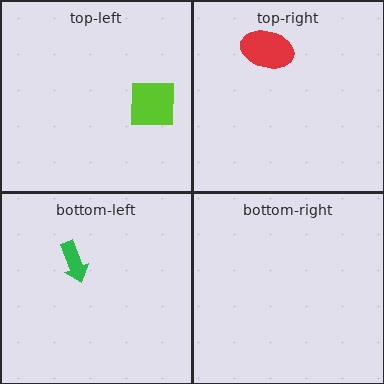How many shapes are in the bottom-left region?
1.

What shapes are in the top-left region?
The lime square.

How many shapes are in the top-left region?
1.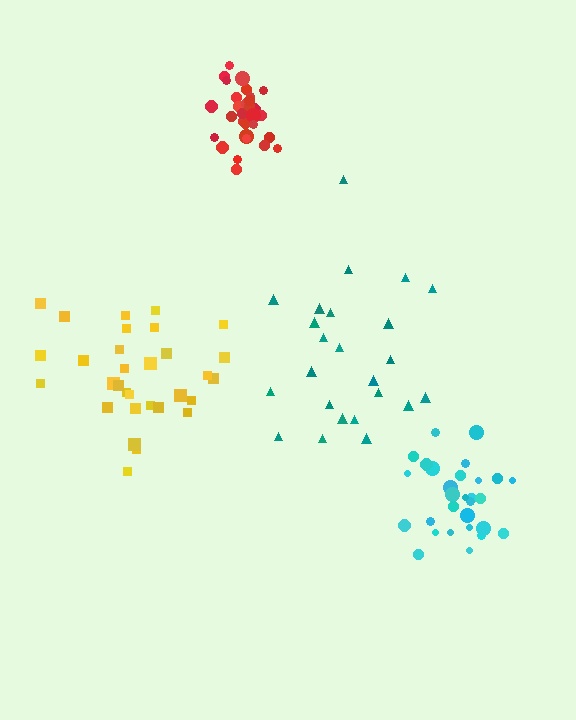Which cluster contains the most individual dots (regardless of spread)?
Yellow (31).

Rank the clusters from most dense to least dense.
red, cyan, yellow, teal.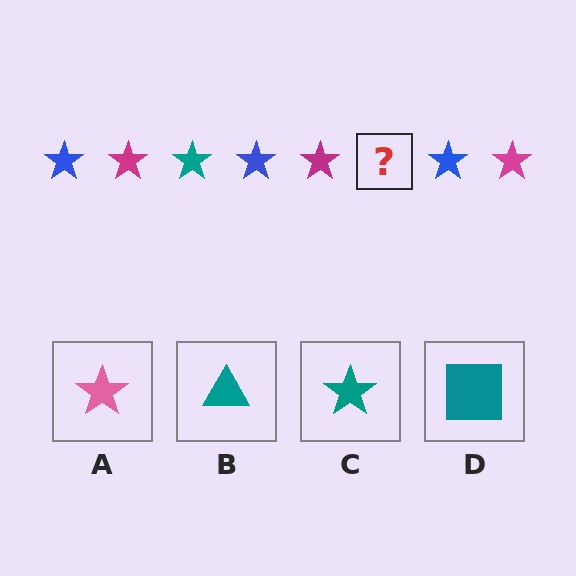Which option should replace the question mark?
Option C.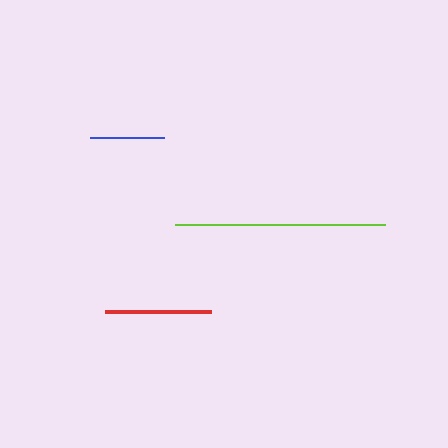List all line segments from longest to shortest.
From longest to shortest: lime, red, blue.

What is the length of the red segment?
The red segment is approximately 106 pixels long.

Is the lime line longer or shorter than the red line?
The lime line is longer than the red line.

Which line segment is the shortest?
The blue line is the shortest at approximately 74 pixels.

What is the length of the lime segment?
The lime segment is approximately 210 pixels long.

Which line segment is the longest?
The lime line is the longest at approximately 210 pixels.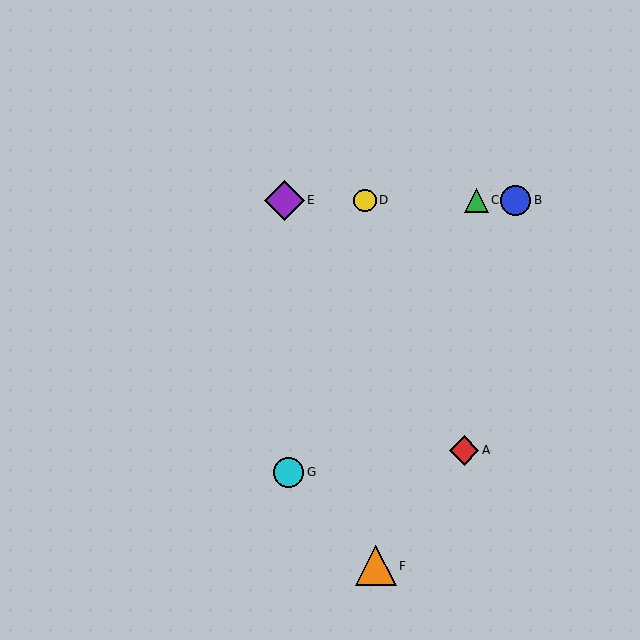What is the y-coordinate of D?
Object D is at y≈200.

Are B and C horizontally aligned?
Yes, both are at y≈200.